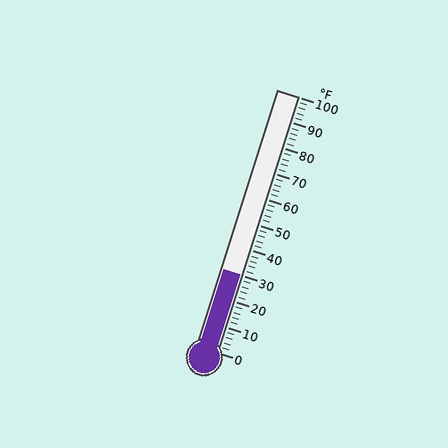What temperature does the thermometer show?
The thermometer shows approximately 30°F.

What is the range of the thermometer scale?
The thermometer scale ranges from 0°F to 100°F.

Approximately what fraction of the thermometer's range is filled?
The thermometer is filled to approximately 30% of its range.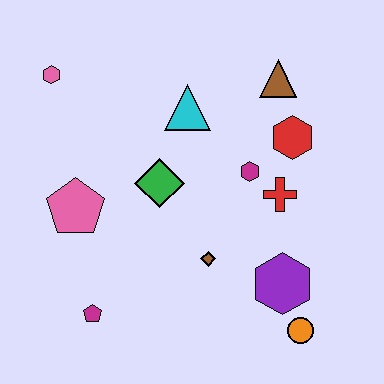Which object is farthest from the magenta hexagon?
The pink hexagon is farthest from the magenta hexagon.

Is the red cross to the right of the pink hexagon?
Yes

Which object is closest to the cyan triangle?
The green diamond is closest to the cyan triangle.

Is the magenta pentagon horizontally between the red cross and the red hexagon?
No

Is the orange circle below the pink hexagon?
Yes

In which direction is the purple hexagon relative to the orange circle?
The purple hexagon is above the orange circle.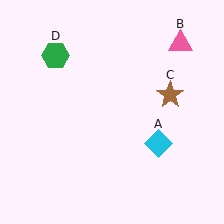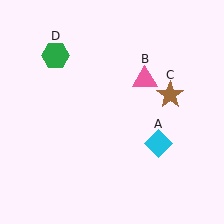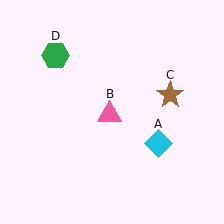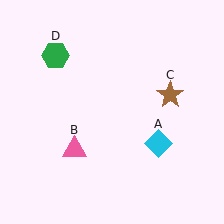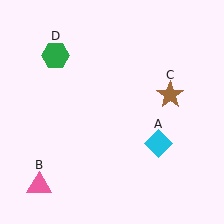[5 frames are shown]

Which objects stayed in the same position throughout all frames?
Cyan diamond (object A) and brown star (object C) and green hexagon (object D) remained stationary.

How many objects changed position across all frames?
1 object changed position: pink triangle (object B).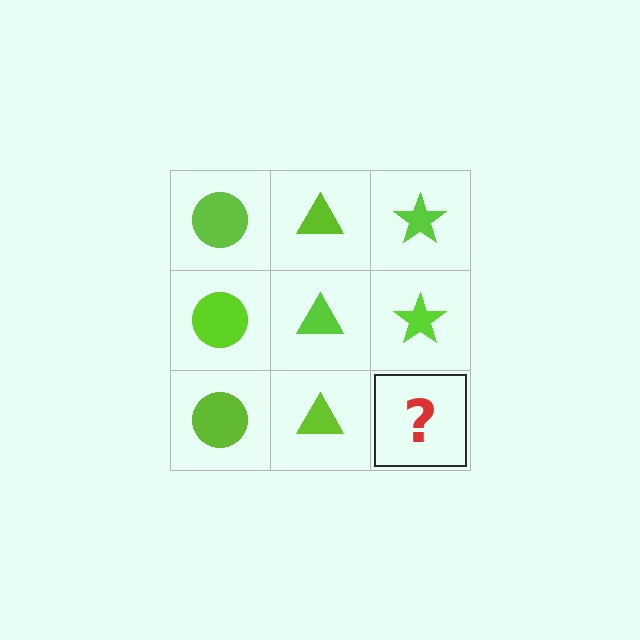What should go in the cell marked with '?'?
The missing cell should contain a lime star.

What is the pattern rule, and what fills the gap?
The rule is that each column has a consistent shape. The gap should be filled with a lime star.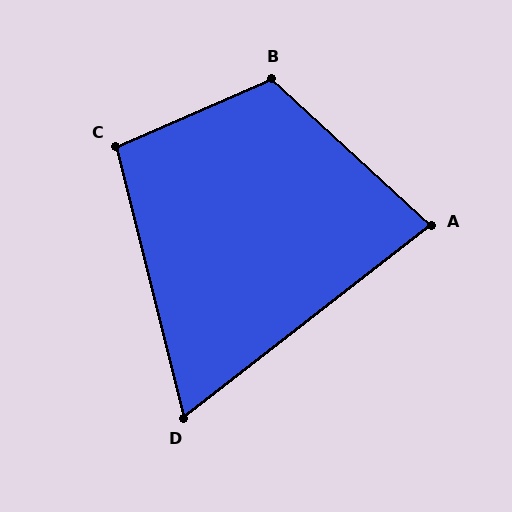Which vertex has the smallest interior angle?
D, at approximately 66 degrees.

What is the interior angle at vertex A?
Approximately 81 degrees (acute).